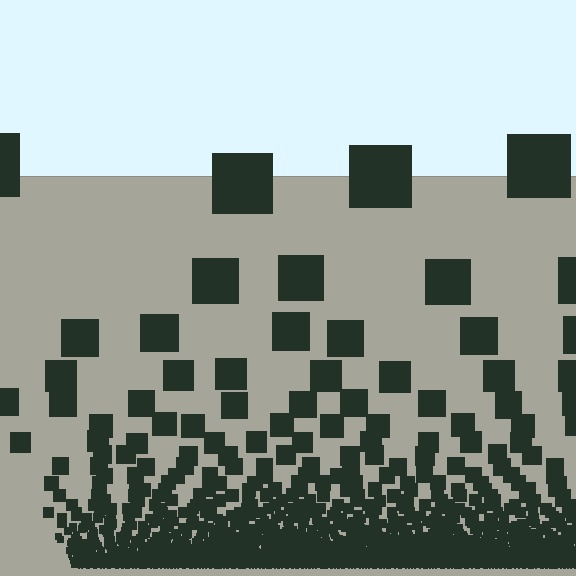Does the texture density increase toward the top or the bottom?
Density increases toward the bottom.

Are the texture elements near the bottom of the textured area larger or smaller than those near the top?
Smaller. The gradient is inverted — elements near the bottom are smaller and denser.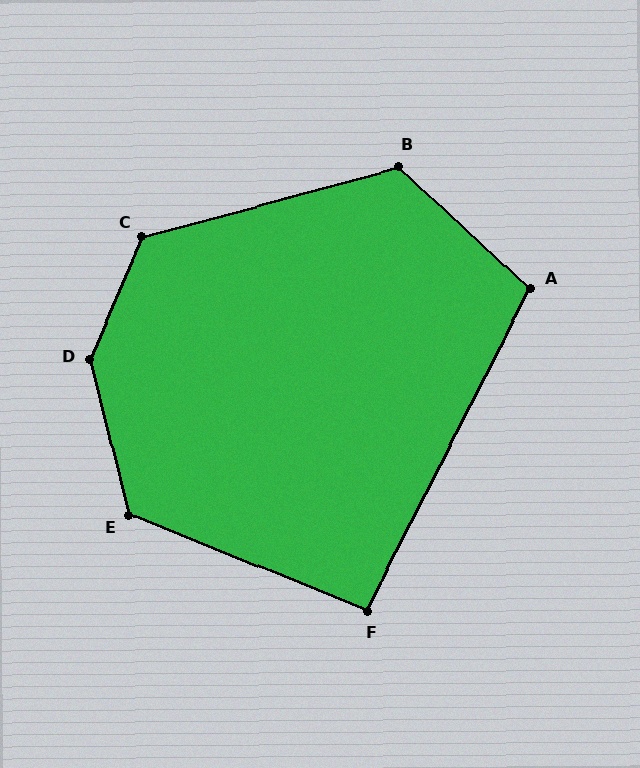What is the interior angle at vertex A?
Approximately 106 degrees (obtuse).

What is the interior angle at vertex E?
Approximately 126 degrees (obtuse).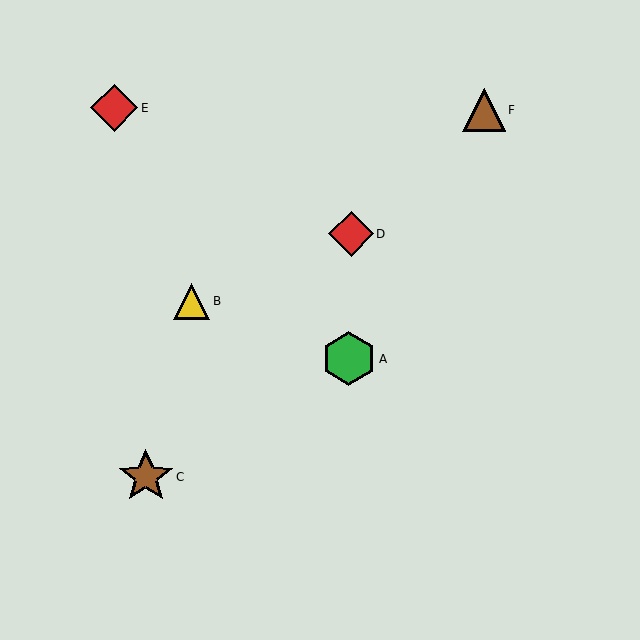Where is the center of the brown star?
The center of the brown star is at (146, 477).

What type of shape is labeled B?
Shape B is a yellow triangle.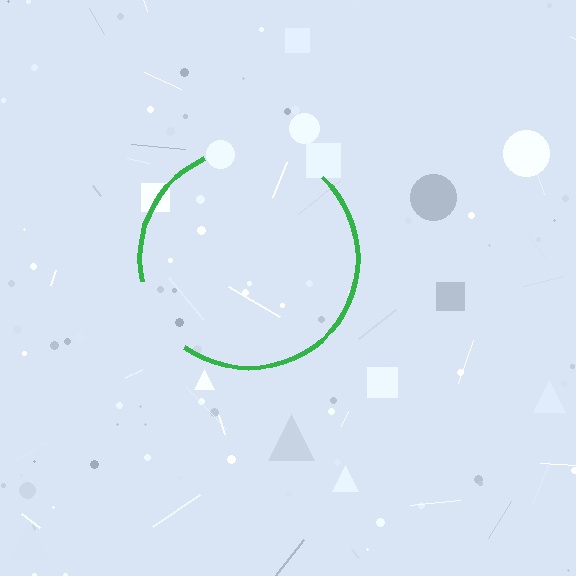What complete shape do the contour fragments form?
The contour fragments form a circle.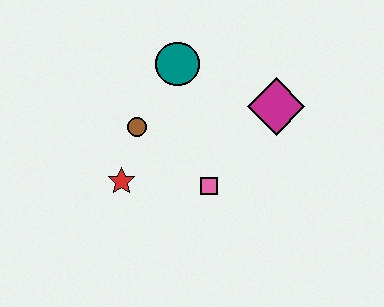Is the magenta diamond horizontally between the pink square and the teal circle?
No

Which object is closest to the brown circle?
The red star is closest to the brown circle.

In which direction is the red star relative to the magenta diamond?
The red star is to the left of the magenta diamond.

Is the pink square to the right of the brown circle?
Yes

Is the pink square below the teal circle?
Yes